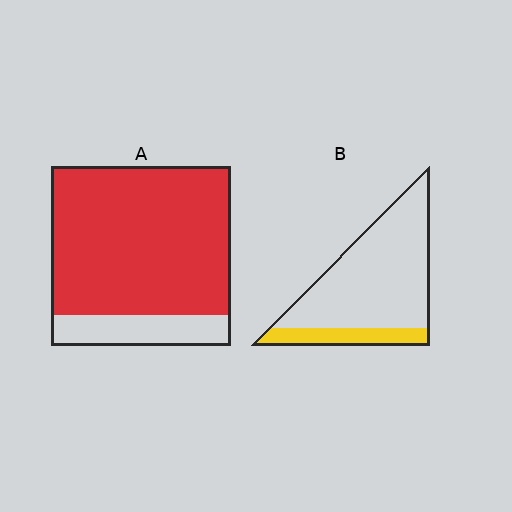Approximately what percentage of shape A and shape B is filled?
A is approximately 85% and B is approximately 20%.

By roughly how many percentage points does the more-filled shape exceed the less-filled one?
By roughly 65 percentage points (A over B).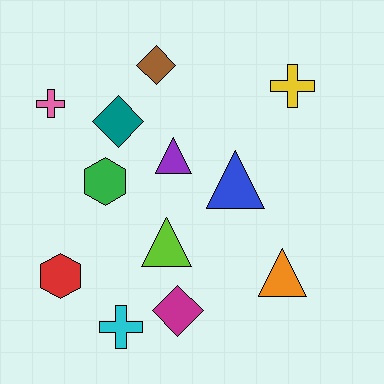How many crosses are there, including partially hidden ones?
There are 3 crosses.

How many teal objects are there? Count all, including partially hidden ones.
There is 1 teal object.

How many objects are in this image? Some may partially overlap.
There are 12 objects.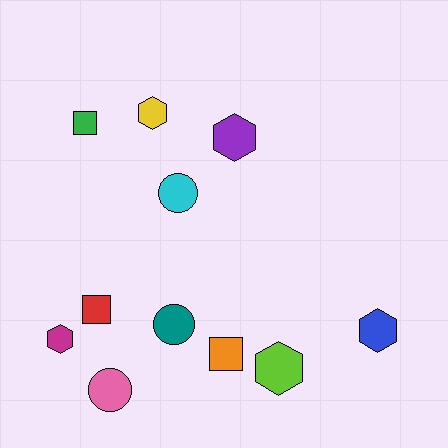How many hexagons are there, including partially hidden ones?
There are 5 hexagons.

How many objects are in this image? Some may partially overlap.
There are 11 objects.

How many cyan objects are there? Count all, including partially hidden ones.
There is 1 cyan object.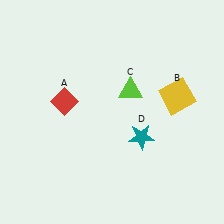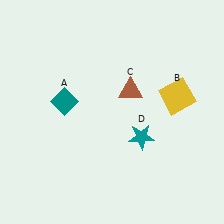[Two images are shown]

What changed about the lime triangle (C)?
In Image 1, C is lime. In Image 2, it changed to brown.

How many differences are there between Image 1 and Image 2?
There are 2 differences between the two images.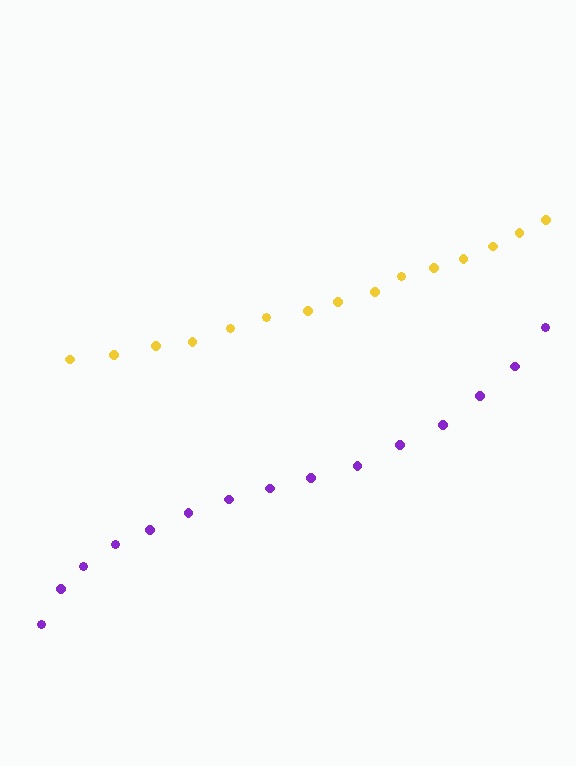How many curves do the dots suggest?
There are 2 distinct paths.